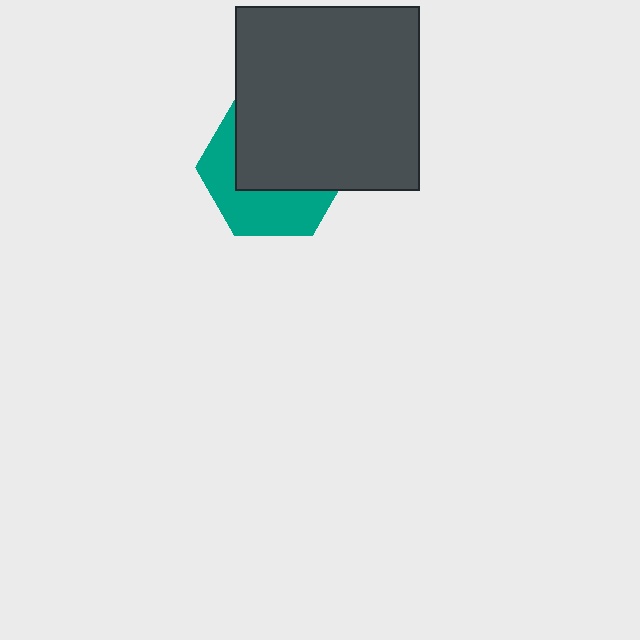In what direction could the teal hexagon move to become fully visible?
The teal hexagon could move down. That would shift it out from behind the dark gray square entirely.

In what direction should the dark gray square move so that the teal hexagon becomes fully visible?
The dark gray square should move up. That is the shortest direction to clear the overlap and leave the teal hexagon fully visible.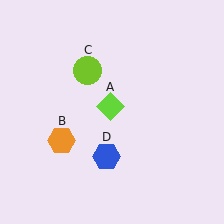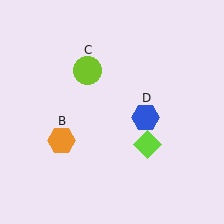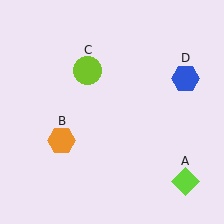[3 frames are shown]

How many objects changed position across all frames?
2 objects changed position: lime diamond (object A), blue hexagon (object D).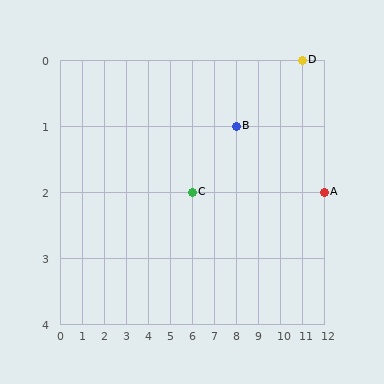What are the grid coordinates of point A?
Point A is at grid coordinates (12, 2).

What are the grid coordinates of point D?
Point D is at grid coordinates (11, 0).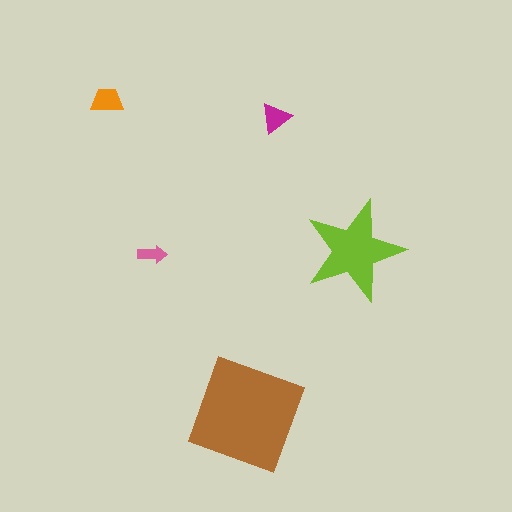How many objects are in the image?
There are 5 objects in the image.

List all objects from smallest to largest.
The pink arrow, the magenta triangle, the orange trapezoid, the lime star, the brown diamond.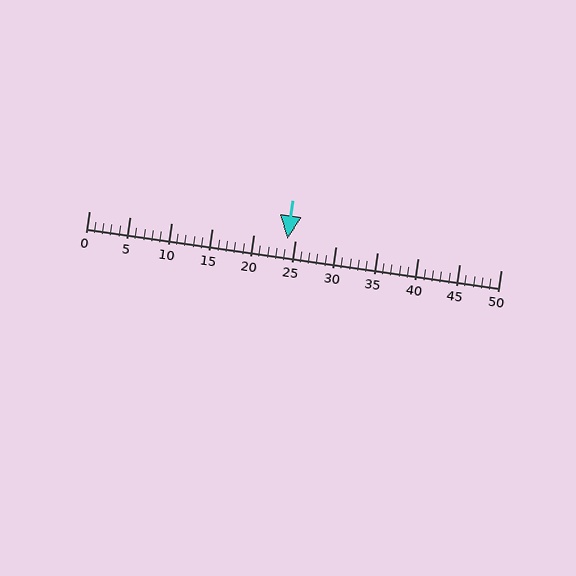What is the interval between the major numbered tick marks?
The major tick marks are spaced 5 units apart.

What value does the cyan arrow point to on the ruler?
The cyan arrow points to approximately 24.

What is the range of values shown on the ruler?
The ruler shows values from 0 to 50.